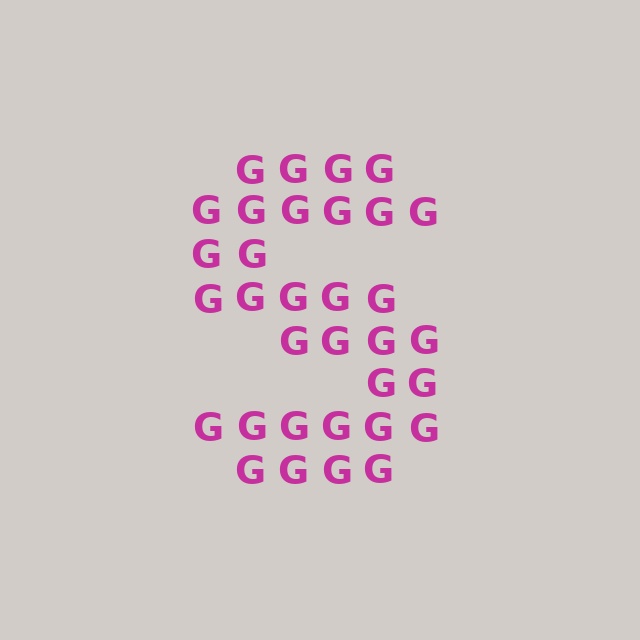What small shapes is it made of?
It is made of small letter G's.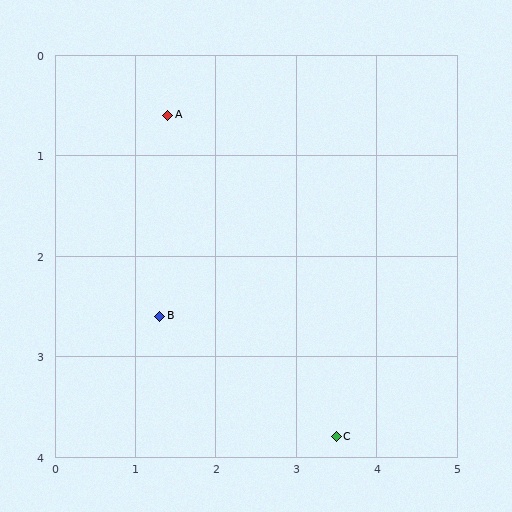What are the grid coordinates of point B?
Point B is at approximately (1.3, 2.6).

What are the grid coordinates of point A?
Point A is at approximately (1.4, 0.6).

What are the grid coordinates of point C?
Point C is at approximately (3.5, 3.8).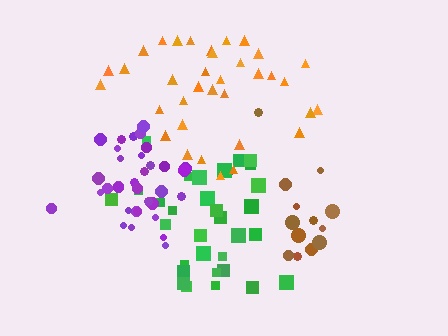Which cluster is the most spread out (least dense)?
Brown.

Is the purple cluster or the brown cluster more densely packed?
Purple.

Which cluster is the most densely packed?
Purple.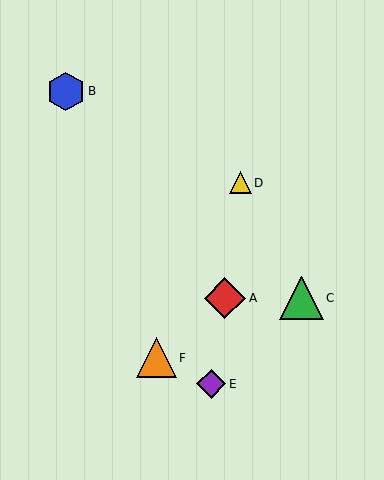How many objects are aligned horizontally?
2 objects (A, C) are aligned horizontally.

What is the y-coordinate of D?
Object D is at y≈183.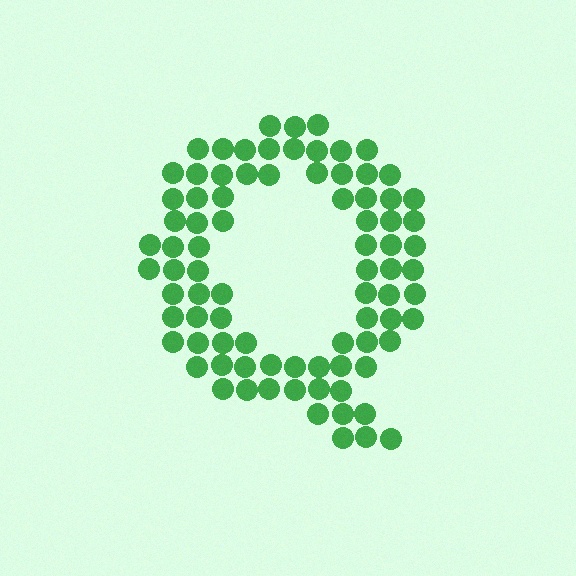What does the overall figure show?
The overall figure shows the letter Q.